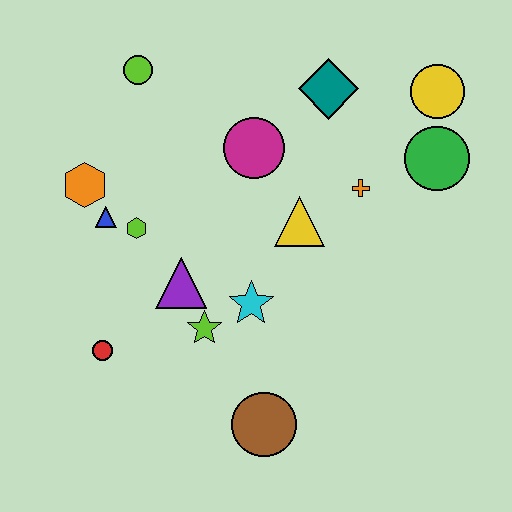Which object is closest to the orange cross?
The yellow triangle is closest to the orange cross.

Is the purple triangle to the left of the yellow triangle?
Yes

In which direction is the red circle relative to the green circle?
The red circle is to the left of the green circle.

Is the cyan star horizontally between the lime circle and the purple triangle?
No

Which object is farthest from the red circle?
The yellow circle is farthest from the red circle.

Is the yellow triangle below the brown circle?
No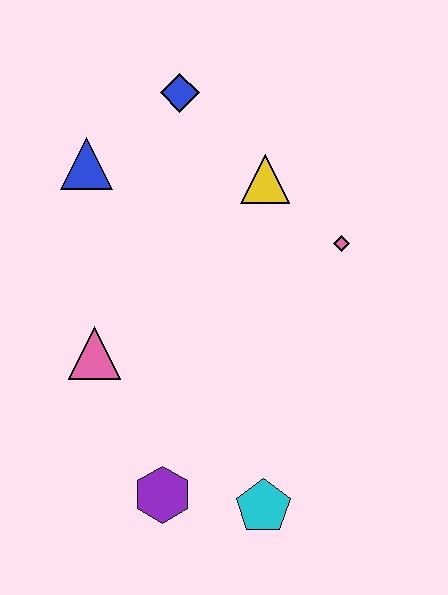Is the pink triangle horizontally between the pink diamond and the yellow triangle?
No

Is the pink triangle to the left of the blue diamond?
Yes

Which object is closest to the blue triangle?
The blue diamond is closest to the blue triangle.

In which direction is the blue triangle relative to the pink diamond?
The blue triangle is to the left of the pink diamond.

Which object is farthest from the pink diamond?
The purple hexagon is farthest from the pink diamond.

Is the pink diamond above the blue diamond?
No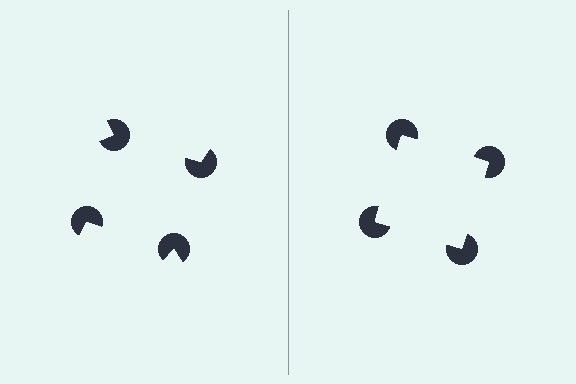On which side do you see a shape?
An illusory square appears on the right side. On the left side the wedge cuts are rotated, so no coherent shape forms.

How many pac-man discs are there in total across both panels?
8 — 4 on each side.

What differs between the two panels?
The pac-man discs are positioned identically on both sides; only the wedge orientations differ. On the right they align to a square; on the left they are misaligned.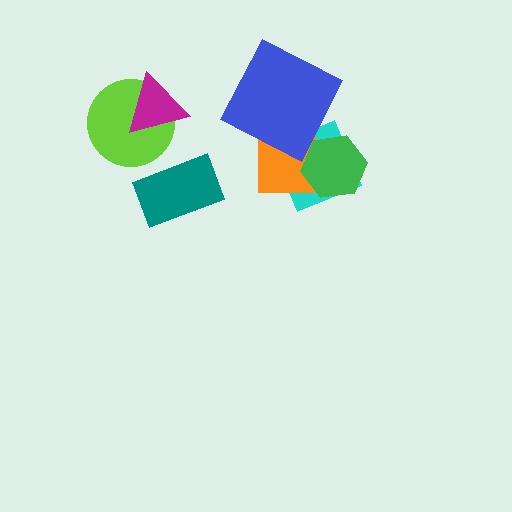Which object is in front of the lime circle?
The magenta triangle is in front of the lime circle.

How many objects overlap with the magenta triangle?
1 object overlaps with the magenta triangle.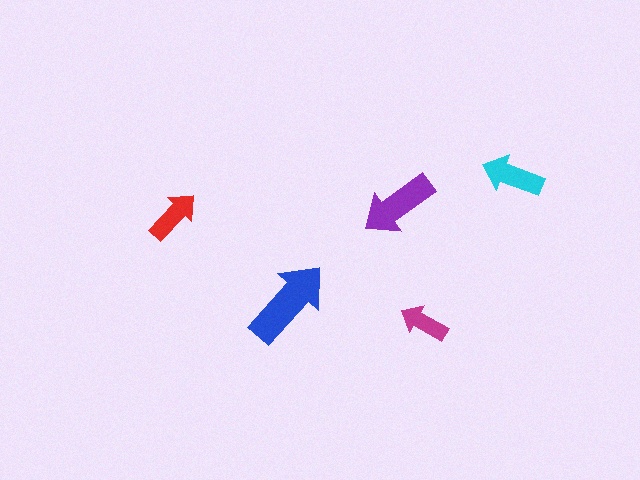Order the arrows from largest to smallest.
the blue one, the purple one, the cyan one, the red one, the magenta one.